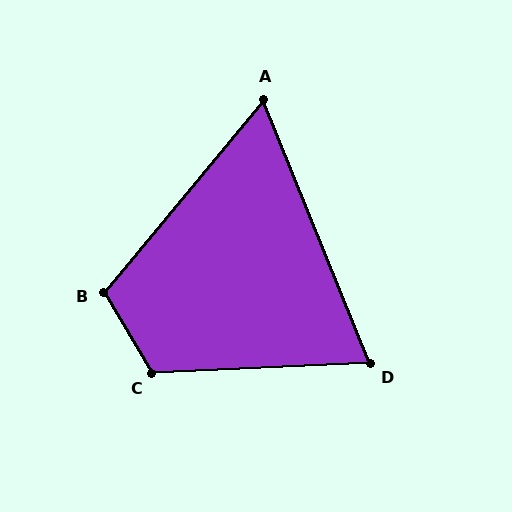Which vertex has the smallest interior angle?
A, at approximately 62 degrees.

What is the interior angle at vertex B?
Approximately 109 degrees (obtuse).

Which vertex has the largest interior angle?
C, at approximately 118 degrees.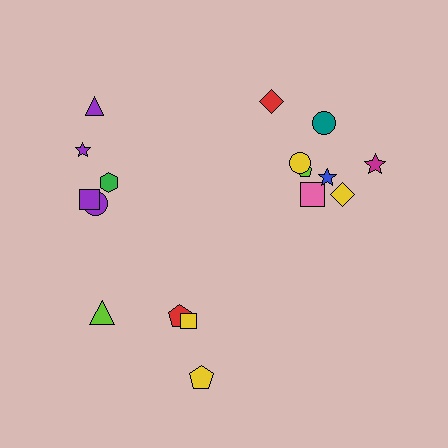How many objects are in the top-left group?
There are 5 objects.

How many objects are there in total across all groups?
There are 17 objects.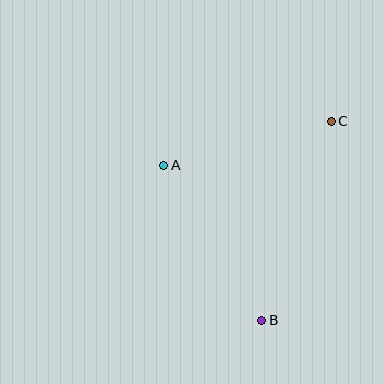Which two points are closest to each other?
Points A and C are closest to each other.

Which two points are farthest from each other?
Points B and C are farthest from each other.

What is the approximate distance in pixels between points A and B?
The distance between A and B is approximately 183 pixels.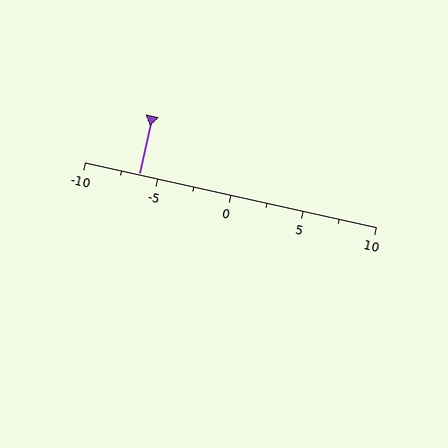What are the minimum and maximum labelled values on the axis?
The axis runs from -10 to 10.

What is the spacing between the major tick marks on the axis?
The major ticks are spaced 5 apart.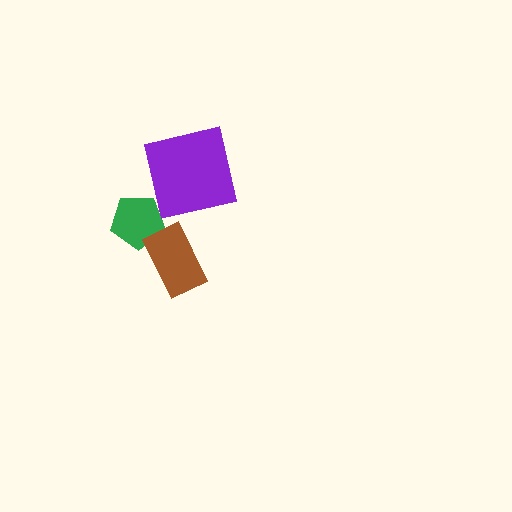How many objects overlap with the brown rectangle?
1 object overlaps with the brown rectangle.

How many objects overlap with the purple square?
0 objects overlap with the purple square.